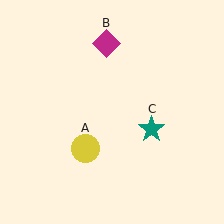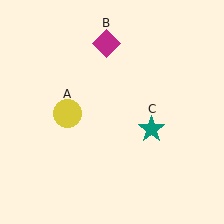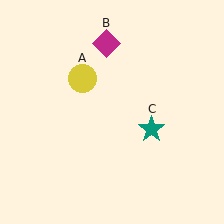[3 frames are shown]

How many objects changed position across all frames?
1 object changed position: yellow circle (object A).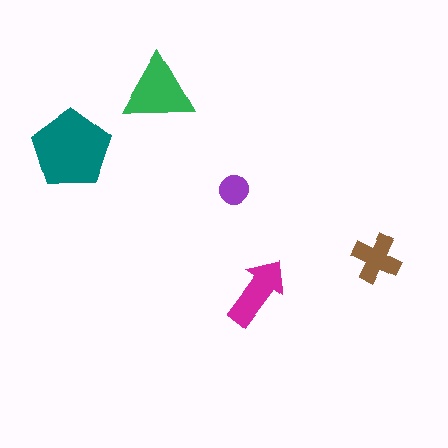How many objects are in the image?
There are 5 objects in the image.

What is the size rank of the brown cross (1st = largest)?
4th.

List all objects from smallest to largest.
The purple circle, the brown cross, the magenta arrow, the green triangle, the teal pentagon.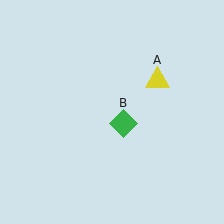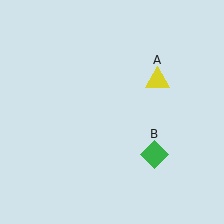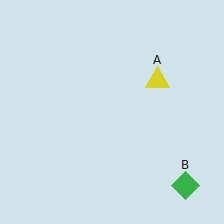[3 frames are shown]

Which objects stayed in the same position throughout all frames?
Yellow triangle (object A) remained stationary.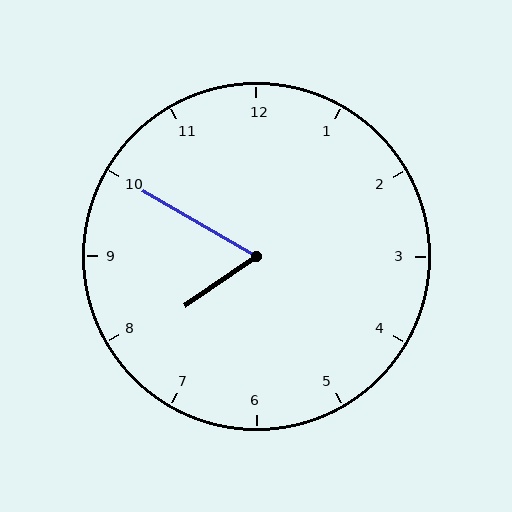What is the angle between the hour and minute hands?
Approximately 65 degrees.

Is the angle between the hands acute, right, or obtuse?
It is acute.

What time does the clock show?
7:50.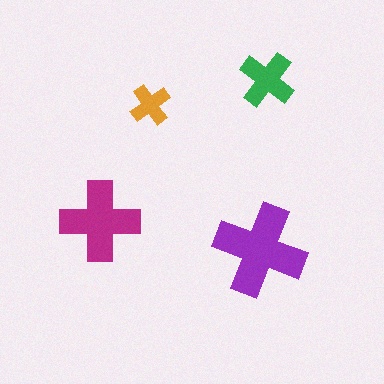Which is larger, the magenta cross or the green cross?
The magenta one.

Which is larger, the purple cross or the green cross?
The purple one.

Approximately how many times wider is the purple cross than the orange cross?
About 2 times wider.